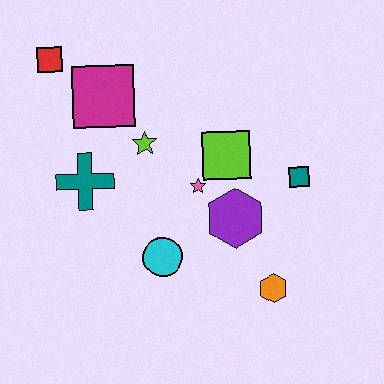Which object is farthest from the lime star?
The orange hexagon is farthest from the lime star.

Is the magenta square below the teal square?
No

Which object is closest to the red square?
The magenta square is closest to the red square.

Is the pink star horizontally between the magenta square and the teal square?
Yes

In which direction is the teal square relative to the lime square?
The teal square is to the right of the lime square.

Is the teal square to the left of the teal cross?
No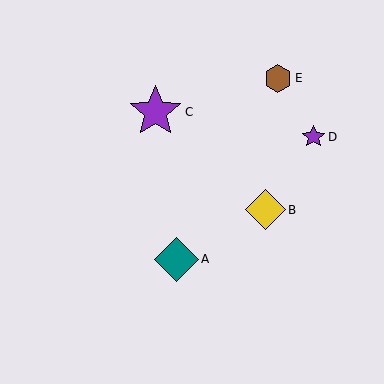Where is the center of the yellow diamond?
The center of the yellow diamond is at (265, 210).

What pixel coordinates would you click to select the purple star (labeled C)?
Click at (156, 112) to select the purple star C.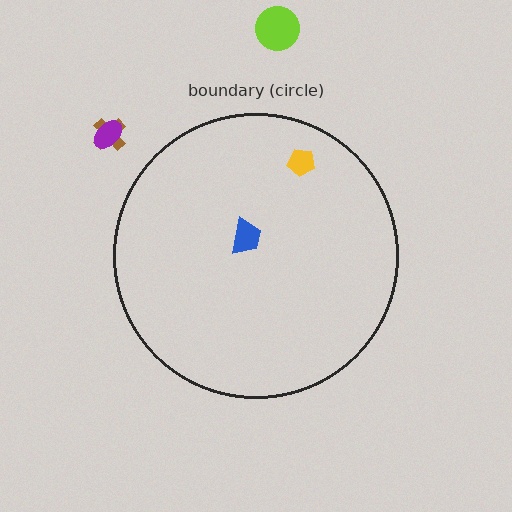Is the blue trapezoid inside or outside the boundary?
Inside.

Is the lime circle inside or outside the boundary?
Outside.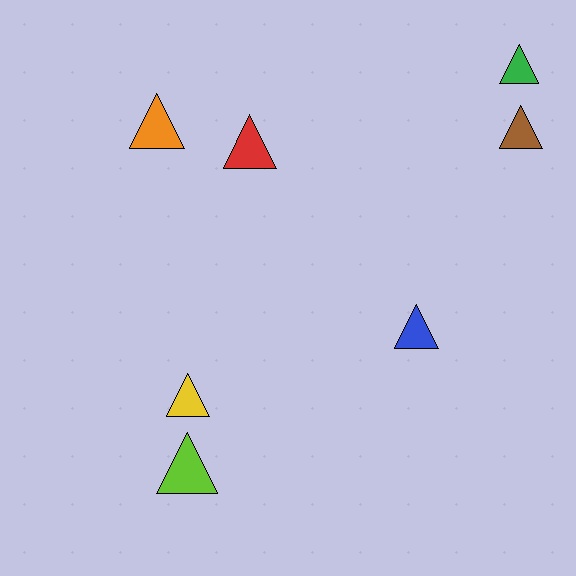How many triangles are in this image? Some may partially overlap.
There are 7 triangles.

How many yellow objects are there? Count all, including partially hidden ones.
There is 1 yellow object.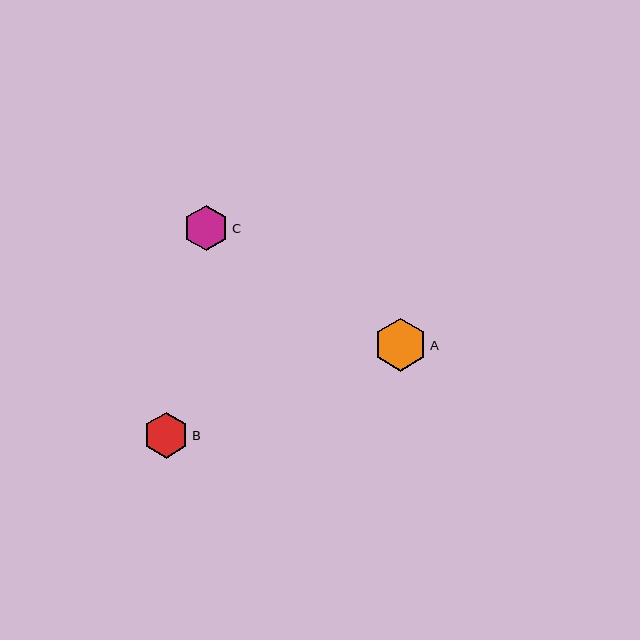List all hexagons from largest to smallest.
From largest to smallest: A, B, C.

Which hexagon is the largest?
Hexagon A is the largest with a size of approximately 53 pixels.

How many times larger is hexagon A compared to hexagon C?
Hexagon A is approximately 1.2 times the size of hexagon C.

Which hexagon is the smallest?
Hexagon C is the smallest with a size of approximately 45 pixels.